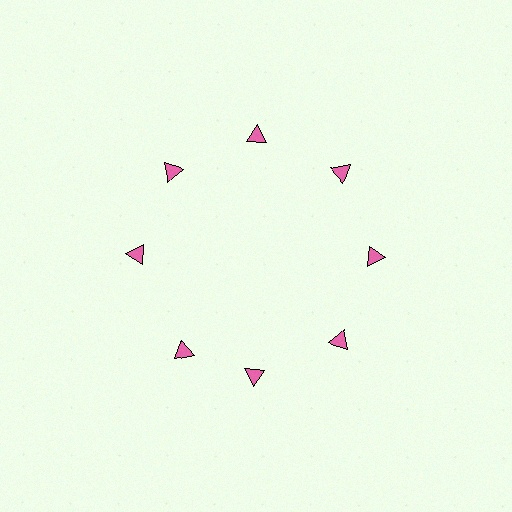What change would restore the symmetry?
The symmetry would be restored by rotating it back into even spacing with its neighbors so that all 8 triangles sit at equal angles and equal distance from the center.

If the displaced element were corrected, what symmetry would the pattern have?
It would have 8-fold rotational symmetry — the pattern would map onto itself every 45 degrees.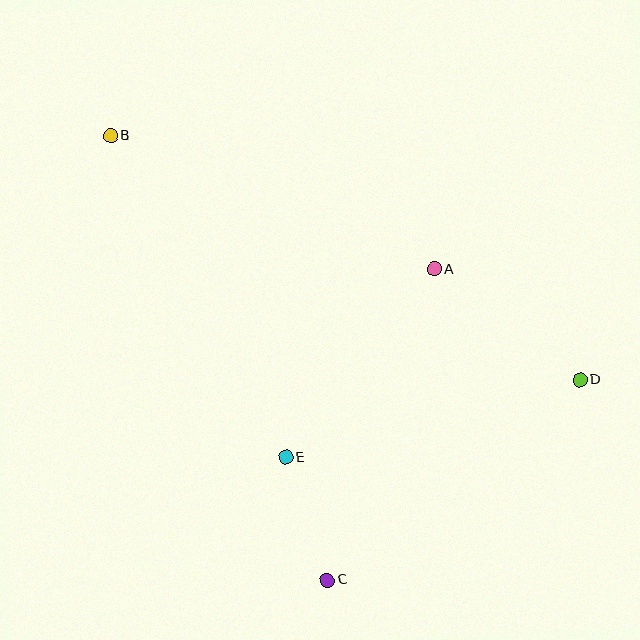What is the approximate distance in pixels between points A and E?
The distance between A and E is approximately 240 pixels.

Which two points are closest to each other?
Points C and E are closest to each other.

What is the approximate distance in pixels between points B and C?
The distance between B and C is approximately 494 pixels.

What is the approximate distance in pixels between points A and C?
The distance between A and C is approximately 329 pixels.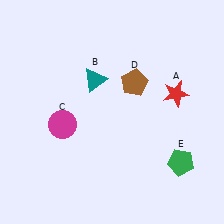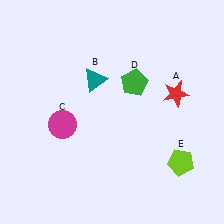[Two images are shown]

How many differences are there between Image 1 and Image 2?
There are 2 differences between the two images.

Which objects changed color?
D changed from brown to green. E changed from green to lime.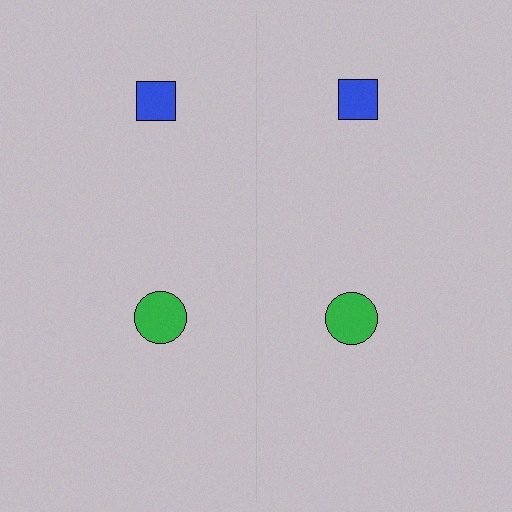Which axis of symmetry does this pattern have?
The pattern has a vertical axis of symmetry running through the center of the image.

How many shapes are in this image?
There are 4 shapes in this image.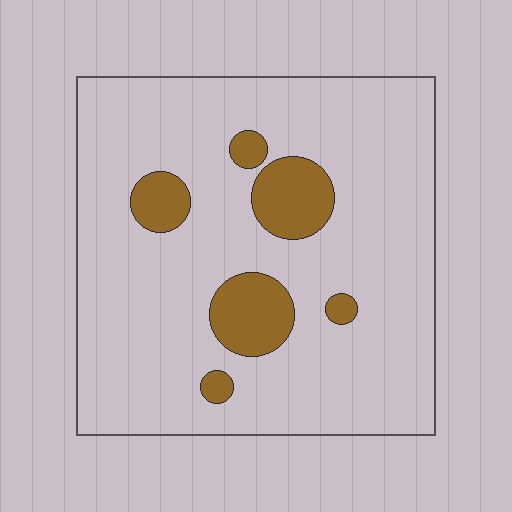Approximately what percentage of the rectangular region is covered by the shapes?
Approximately 15%.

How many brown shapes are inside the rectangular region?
6.